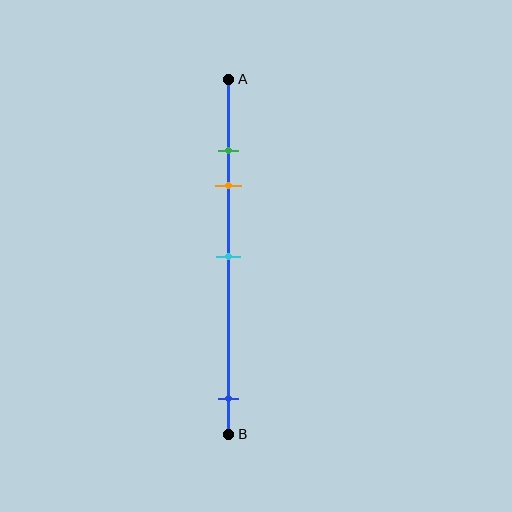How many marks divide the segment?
There are 4 marks dividing the segment.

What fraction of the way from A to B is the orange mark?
The orange mark is approximately 30% (0.3) of the way from A to B.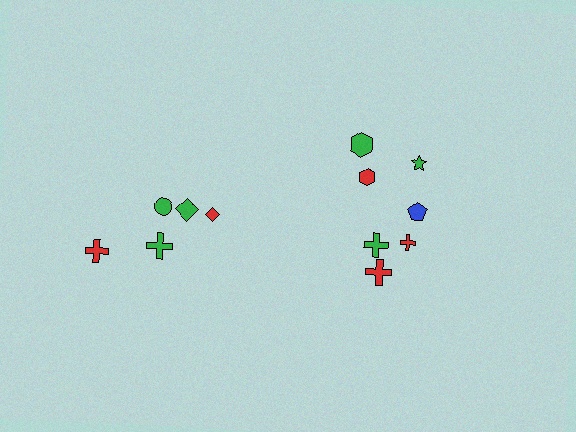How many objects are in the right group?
There are 7 objects.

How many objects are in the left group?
There are 5 objects.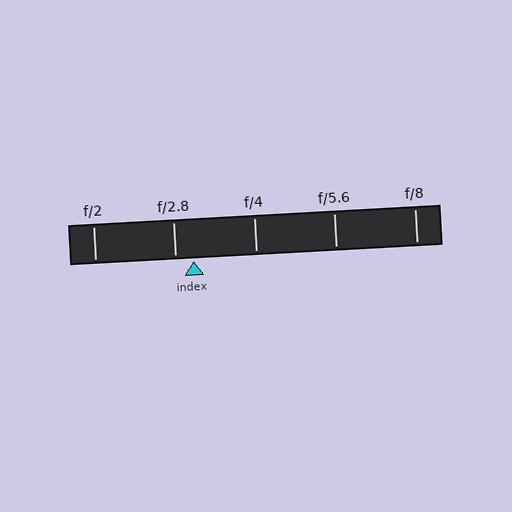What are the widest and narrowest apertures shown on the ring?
The widest aperture shown is f/2 and the narrowest is f/8.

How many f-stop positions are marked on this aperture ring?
There are 5 f-stop positions marked.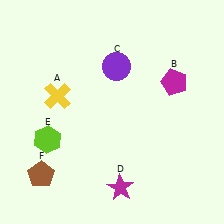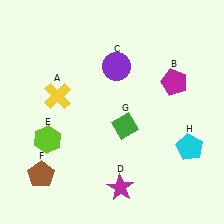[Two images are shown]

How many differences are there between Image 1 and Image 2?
There are 2 differences between the two images.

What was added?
A green diamond (G), a cyan pentagon (H) were added in Image 2.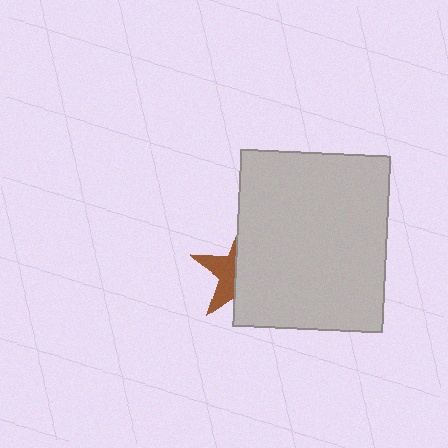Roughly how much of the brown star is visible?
A small part of it is visible (roughly 41%).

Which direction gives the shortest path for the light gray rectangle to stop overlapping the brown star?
Moving right gives the shortest separation.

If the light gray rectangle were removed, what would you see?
You would see the complete brown star.